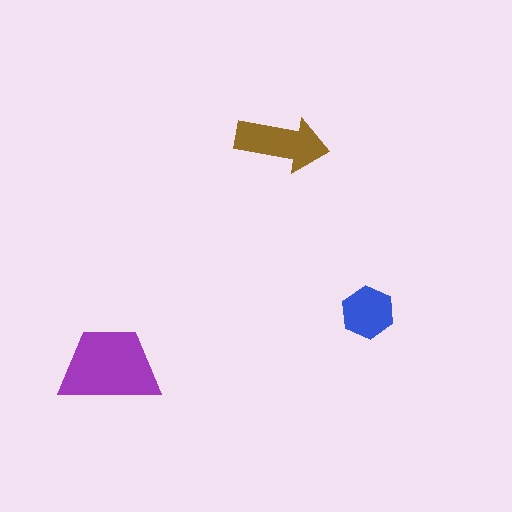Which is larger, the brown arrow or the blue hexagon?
The brown arrow.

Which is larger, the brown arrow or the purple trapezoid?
The purple trapezoid.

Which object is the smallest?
The blue hexagon.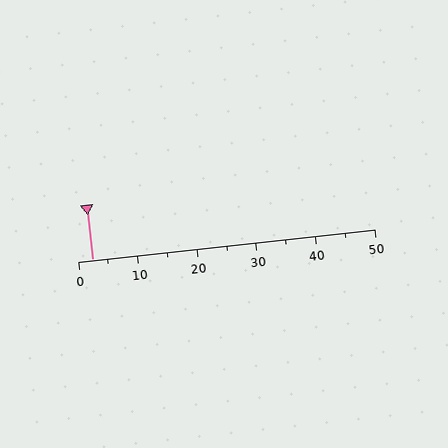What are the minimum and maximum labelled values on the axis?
The axis runs from 0 to 50.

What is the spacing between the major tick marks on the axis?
The major ticks are spaced 10 apart.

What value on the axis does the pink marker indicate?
The marker indicates approximately 2.5.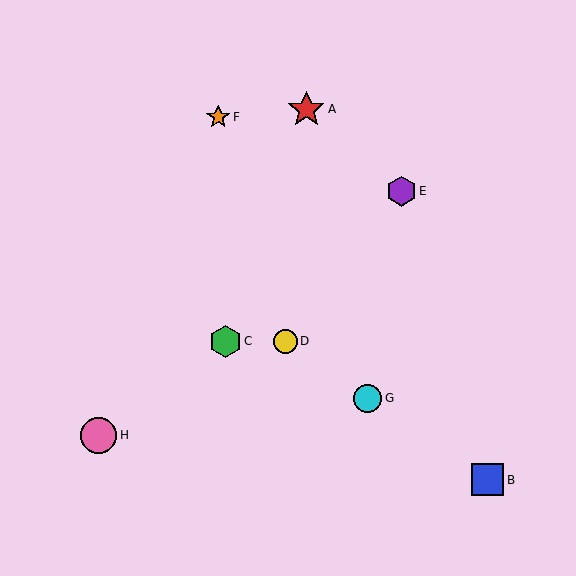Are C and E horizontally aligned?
No, C is at y≈341 and E is at y≈191.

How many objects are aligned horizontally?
2 objects (C, D) are aligned horizontally.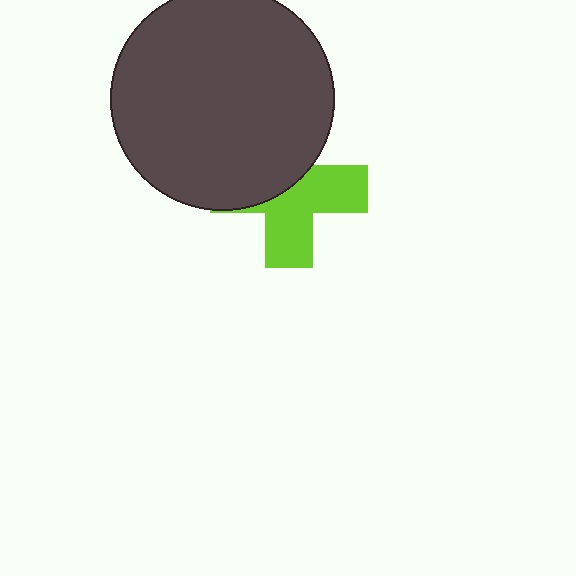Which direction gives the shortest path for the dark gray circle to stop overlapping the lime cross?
Moving up gives the shortest separation.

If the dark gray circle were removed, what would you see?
You would see the complete lime cross.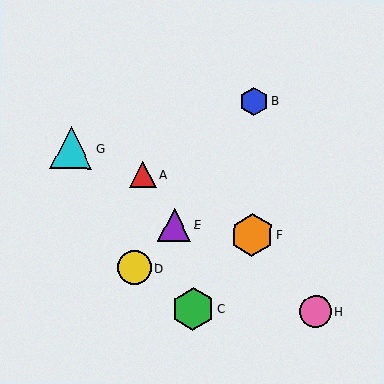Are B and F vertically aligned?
Yes, both are at x≈254.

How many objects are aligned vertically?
2 objects (B, F) are aligned vertically.